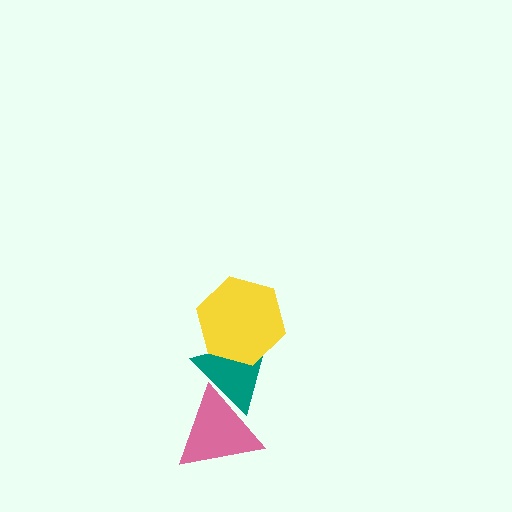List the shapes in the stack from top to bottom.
From top to bottom: the yellow hexagon, the teal triangle, the pink triangle.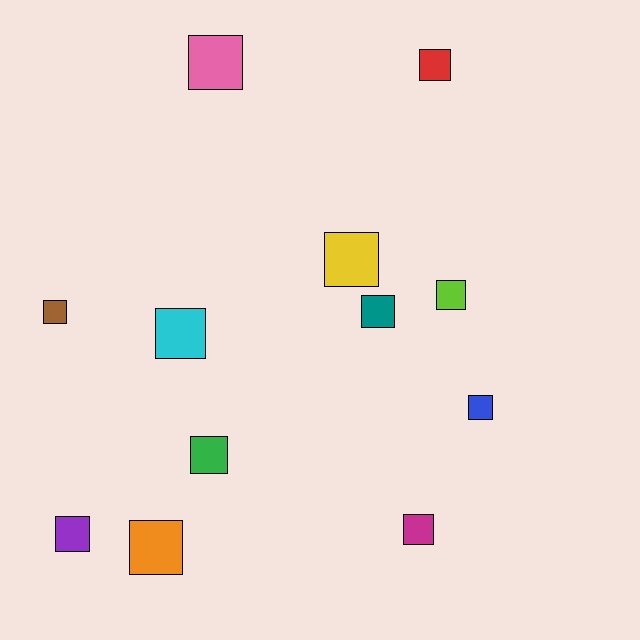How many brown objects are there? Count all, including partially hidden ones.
There is 1 brown object.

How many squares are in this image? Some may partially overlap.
There are 12 squares.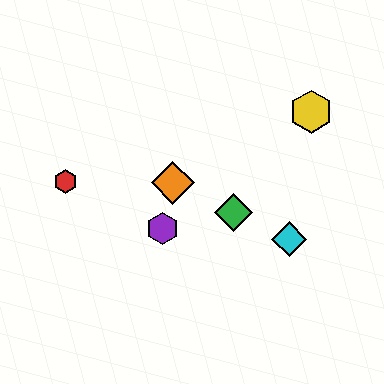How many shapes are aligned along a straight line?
4 shapes (the blue diamond, the green diamond, the orange diamond, the cyan diamond) are aligned along a straight line.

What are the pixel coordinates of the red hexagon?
The red hexagon is at (66, 181).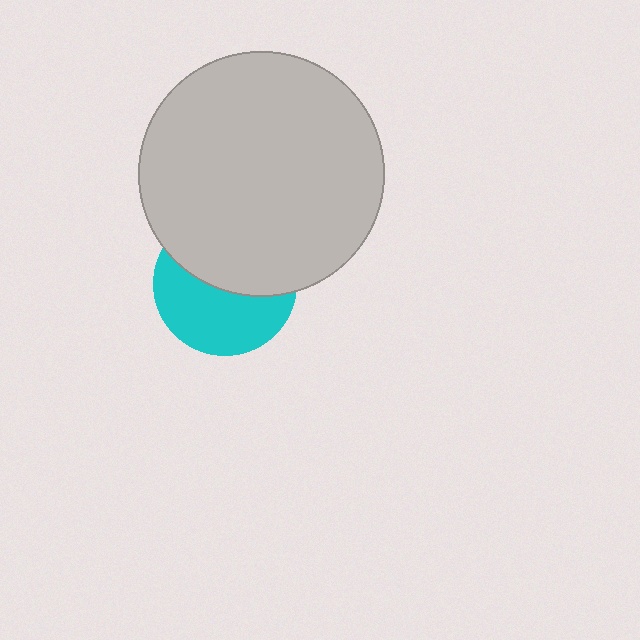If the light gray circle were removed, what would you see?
You would see the complete cyan circle.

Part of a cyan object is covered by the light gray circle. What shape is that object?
It is a circle.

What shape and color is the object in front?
The object in front is a light gray circle.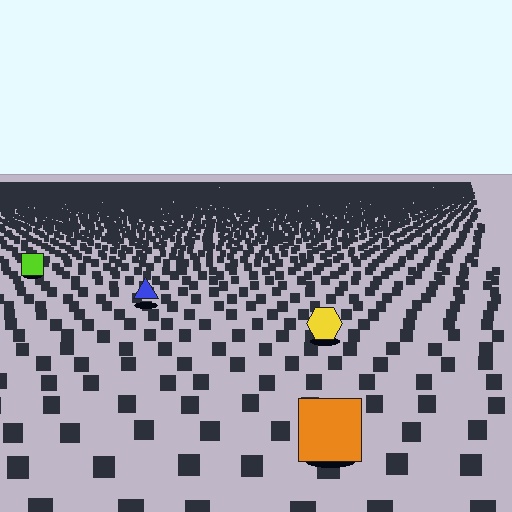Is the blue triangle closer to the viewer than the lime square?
Yes. The blue triangle is closer — you can tell from the texture gradient: the ground texture is coarser near it.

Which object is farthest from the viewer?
The lime square is farthest from the viewer. It appears smaller and the ground texture around it is denser.